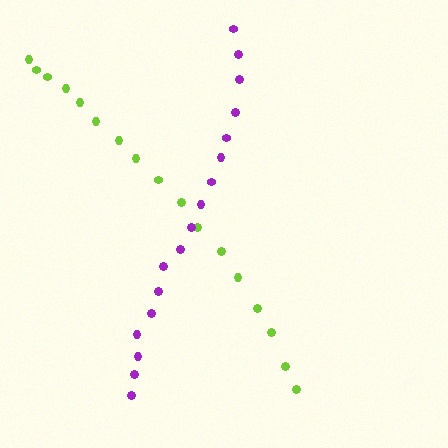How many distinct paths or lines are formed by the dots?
There are 2 distinct paths.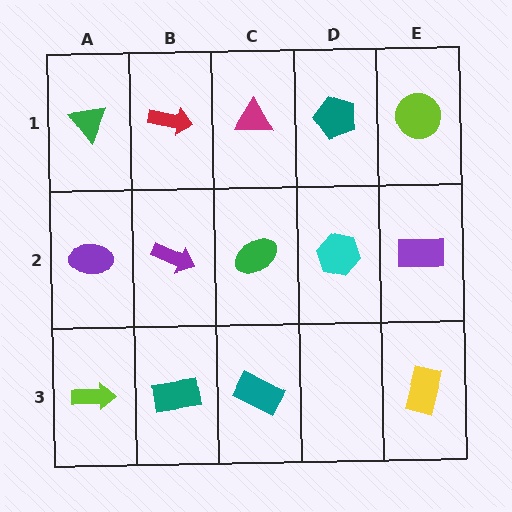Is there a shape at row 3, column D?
No, that cell is empty.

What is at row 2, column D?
A cyan hexagon.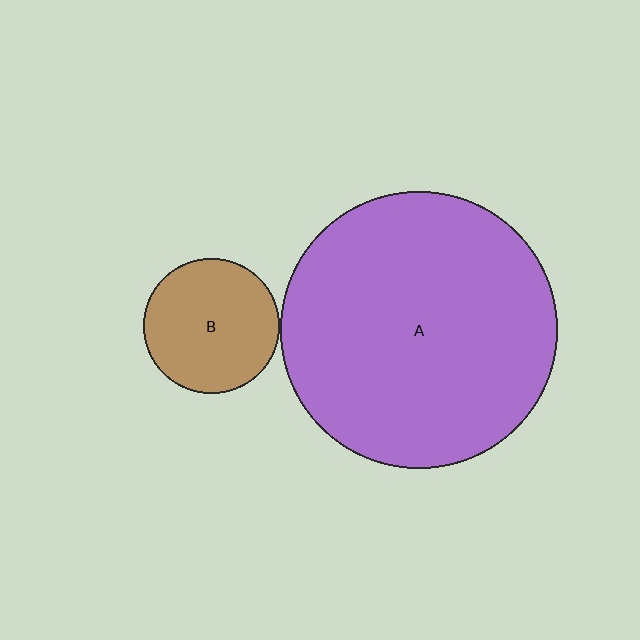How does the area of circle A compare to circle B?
Approximately 4.2 times.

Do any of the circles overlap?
No, none of the circles overlap.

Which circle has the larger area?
Circle A (purple).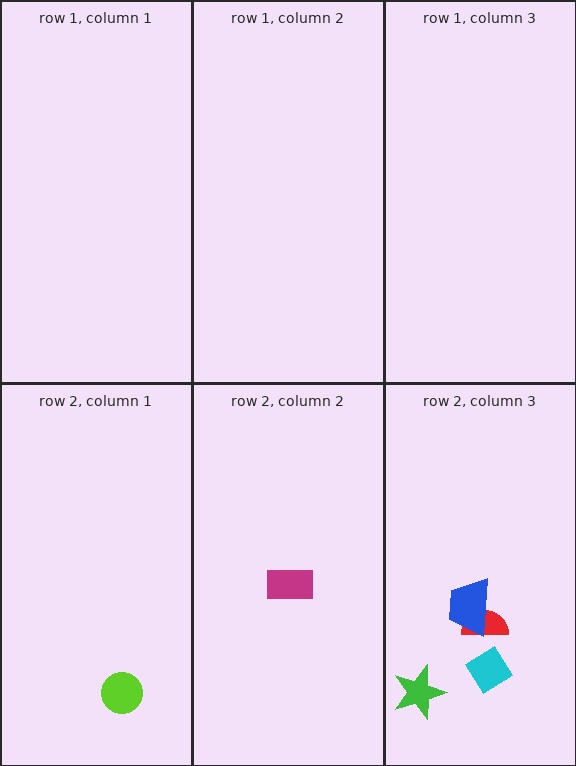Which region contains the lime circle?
The row 2, column 1 region.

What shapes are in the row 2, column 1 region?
The lime circle.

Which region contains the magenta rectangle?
The row 2, column 2 region.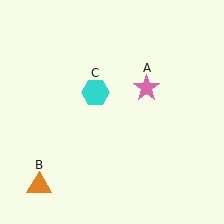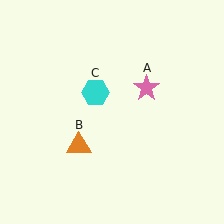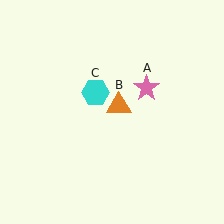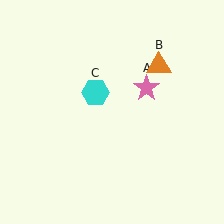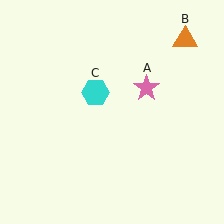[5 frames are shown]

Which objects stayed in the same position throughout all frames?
Pink star (object A) and cyan hexagon (object C) remained stationary.